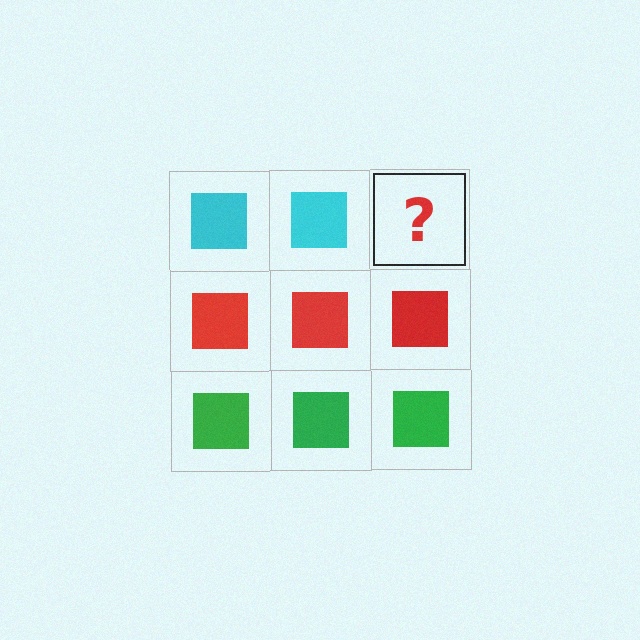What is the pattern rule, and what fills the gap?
The rule is that each row has a consistent color. The gap should be filled with a cyan square.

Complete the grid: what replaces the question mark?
The question mark should be replaced with a cyan square.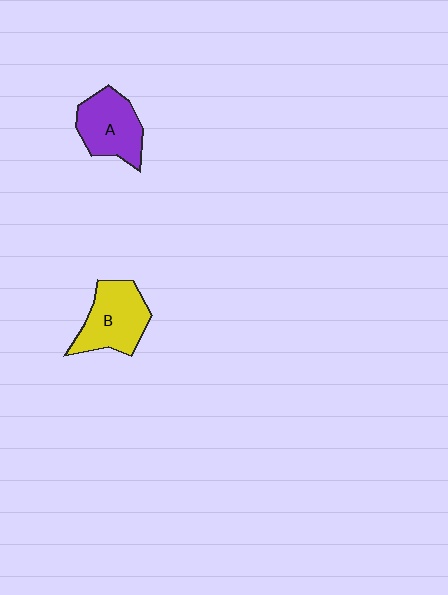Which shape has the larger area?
Shape B (yellow).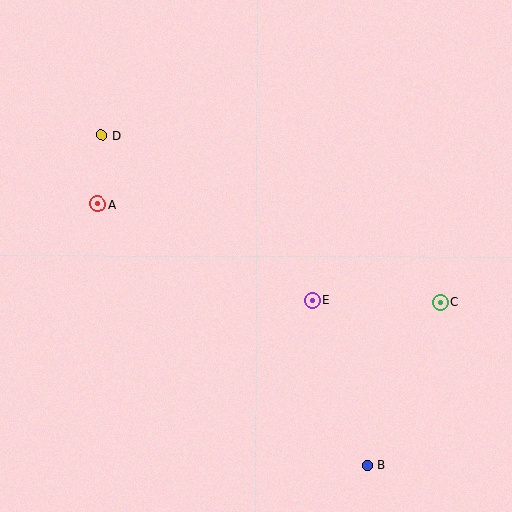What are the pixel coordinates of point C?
Point C is at (440, 302).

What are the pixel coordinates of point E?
Point E is at (312, 301).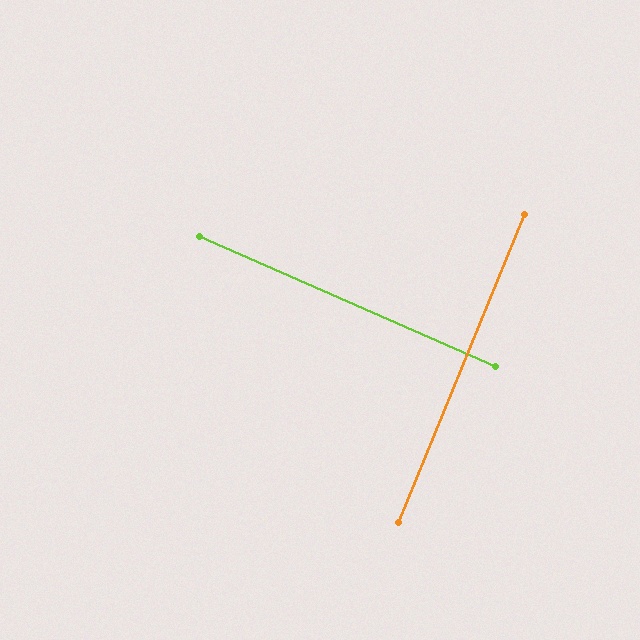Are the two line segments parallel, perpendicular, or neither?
Perpendicular — they meet at approximately 89°.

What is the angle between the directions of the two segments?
Approximately 89 degrees.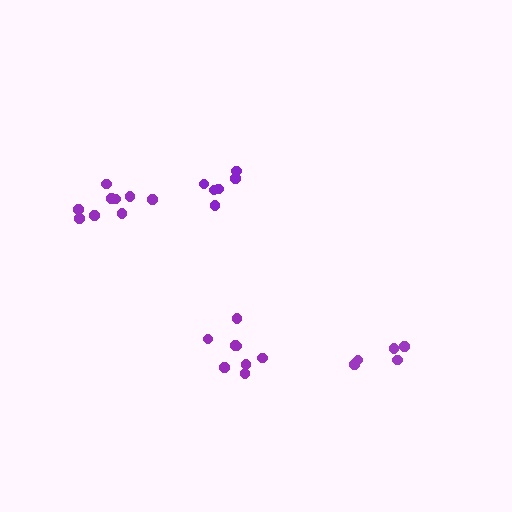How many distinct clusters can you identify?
There are 4 distinct clusters.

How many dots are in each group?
Group 1: 6 dots, Group 2: 5 dots, Group 3: 9 dots, Group 4: 8 dots (28 total).